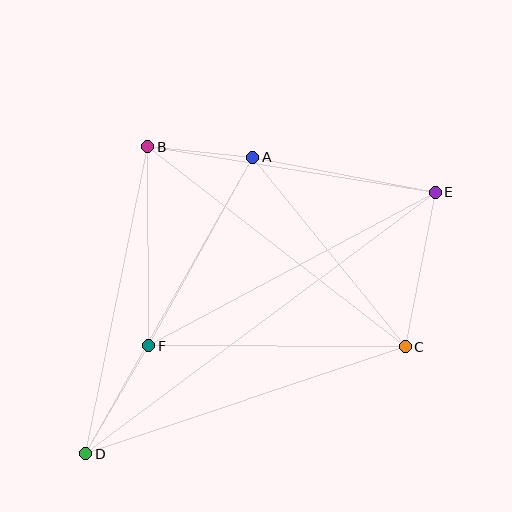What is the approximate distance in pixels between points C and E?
The distance between C and E is approximately 157 pixels.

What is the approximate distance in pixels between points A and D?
The distance between A and D is approximately 340 pixels.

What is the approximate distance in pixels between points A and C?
The distance between A and C is approximately 243 pixels.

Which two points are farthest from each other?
Points D and E are farthest from each other.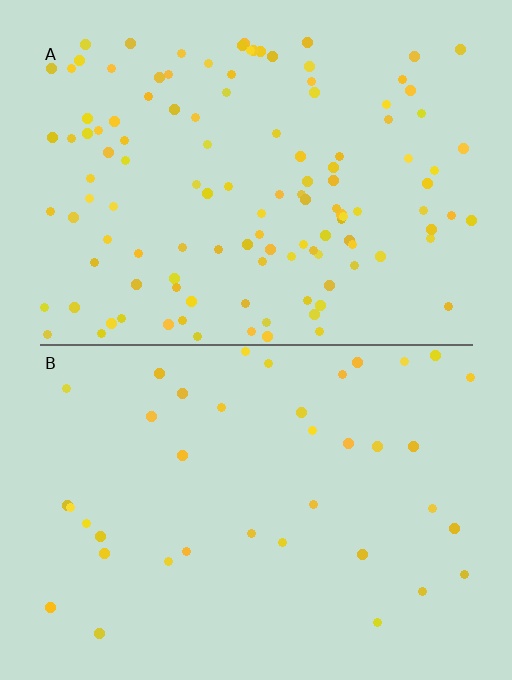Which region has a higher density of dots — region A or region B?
A (the top).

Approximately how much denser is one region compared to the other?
Approximately 3.1× — region A over region B.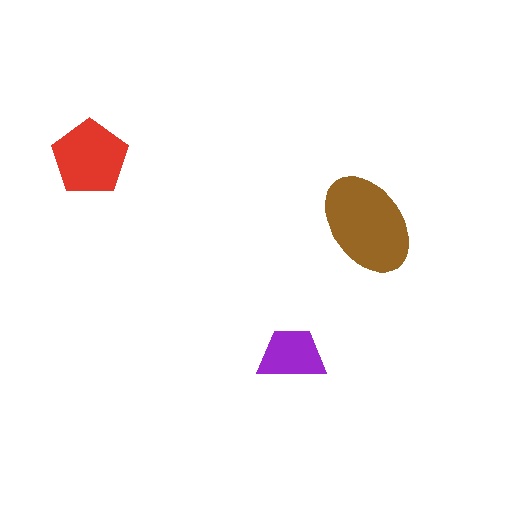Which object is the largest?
The brown ellipse.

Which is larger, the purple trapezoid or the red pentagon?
The red pentagon.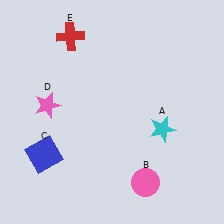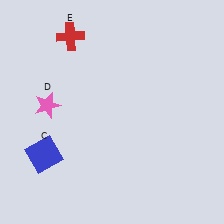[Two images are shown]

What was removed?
The pink circle (B), the cyan star (A) were removed in Image 2.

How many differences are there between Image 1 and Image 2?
There are 2 differences between the two images.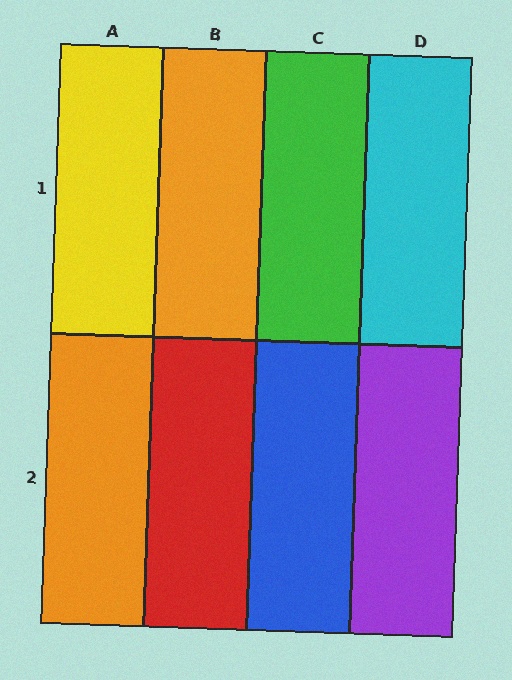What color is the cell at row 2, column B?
Red.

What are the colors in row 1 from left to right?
Yellow, orange, green, cyan.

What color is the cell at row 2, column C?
Blue.